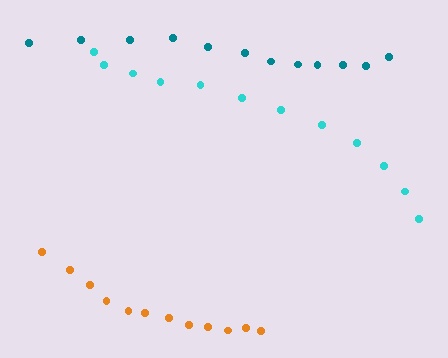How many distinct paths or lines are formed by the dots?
There are 3 distinct paths.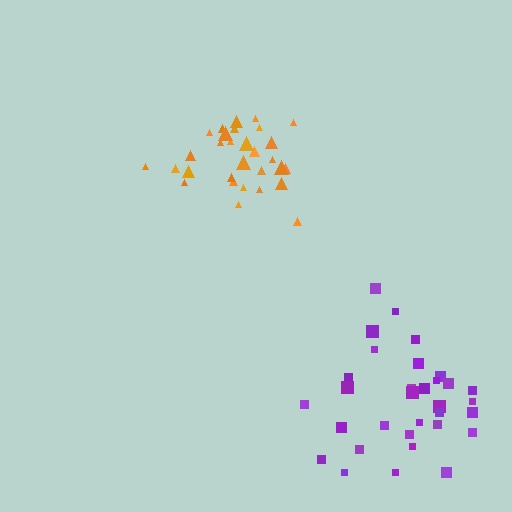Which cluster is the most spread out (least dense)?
Purple.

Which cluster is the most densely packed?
Orange.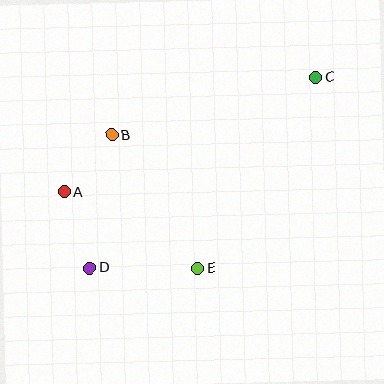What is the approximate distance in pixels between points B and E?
The distance between B and E is approximately 158 pixels.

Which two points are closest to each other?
Points A and B are closest to each other.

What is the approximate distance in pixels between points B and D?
The distance between B and D is approximately 135 pixels.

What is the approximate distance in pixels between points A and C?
The distance between A and C is approximately 277 pixels.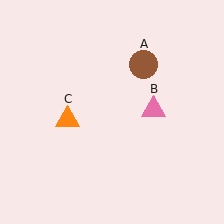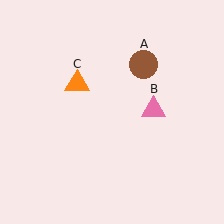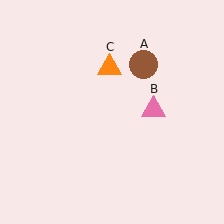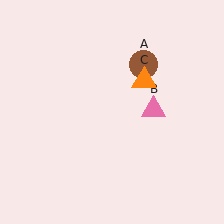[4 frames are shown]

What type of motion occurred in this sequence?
The orange triangle (object C) rotated clockwise around the center of the scene.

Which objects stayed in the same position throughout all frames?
Brown circle (object A) and pink triangle (object B) remained stationary.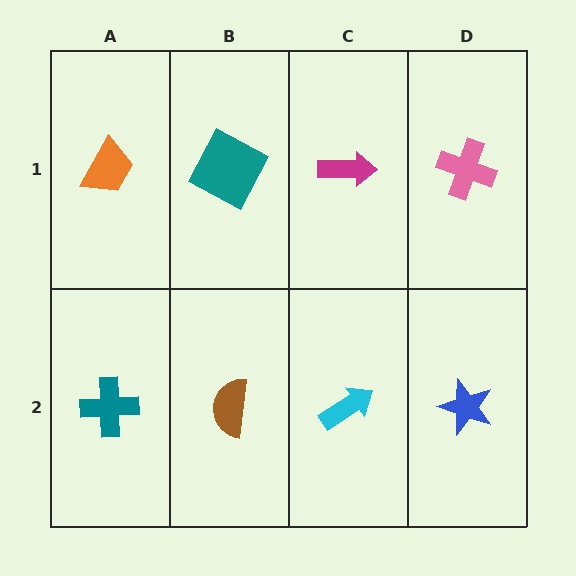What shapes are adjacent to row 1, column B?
A brown semicircle (row 2, column B), an orange trapezoid (row 1, column A), a magenta arrow (row 1, column C).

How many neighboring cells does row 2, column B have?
3.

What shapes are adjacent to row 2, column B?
A teal square (row 1, column B), a teal cross (row 2, column A), a cyan arrow (row 2, column C).